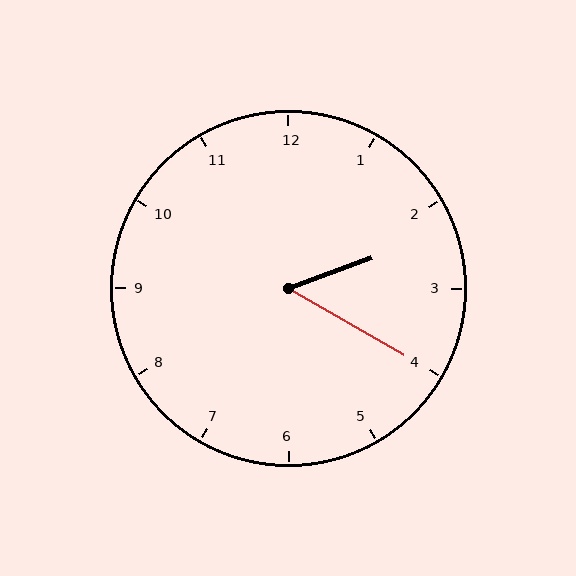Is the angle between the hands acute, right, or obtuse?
It is acute.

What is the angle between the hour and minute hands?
Approximately 50 degrees.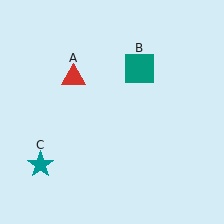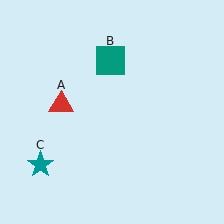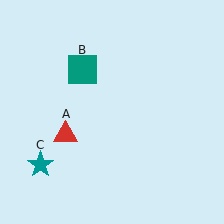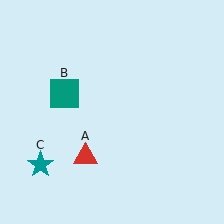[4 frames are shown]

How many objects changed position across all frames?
2 objects changed position: red triangle (object A), teal square (object B).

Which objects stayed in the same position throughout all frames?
Teal star (object C) remained stationary.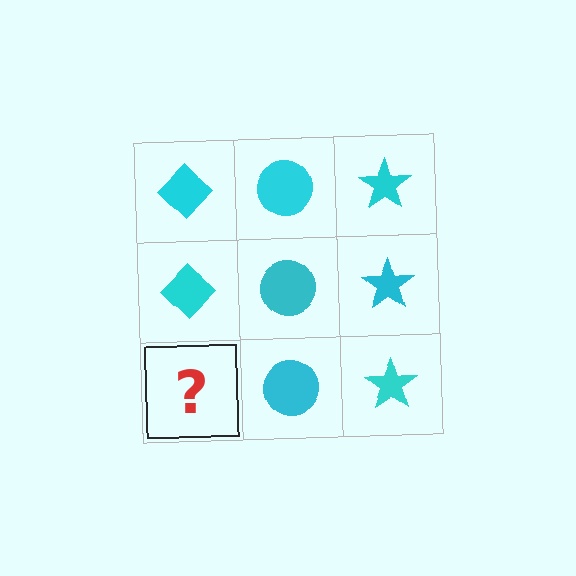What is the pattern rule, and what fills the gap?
The rule is that each column has a consistent shape. The gap should be filled with a cyan diamond.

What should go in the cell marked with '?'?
The missing cell should contain a cyan diamond.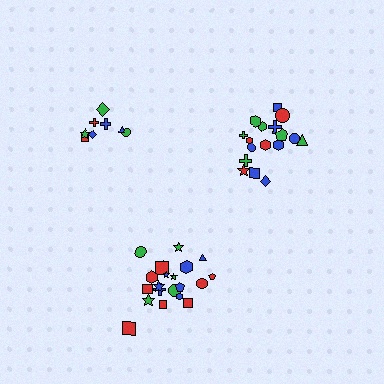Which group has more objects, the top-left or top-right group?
The top-right group.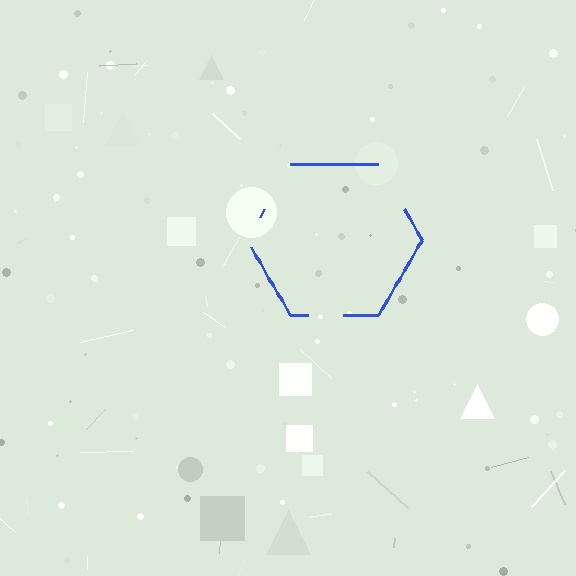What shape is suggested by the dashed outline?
The dashed outline suggests a hexagon.